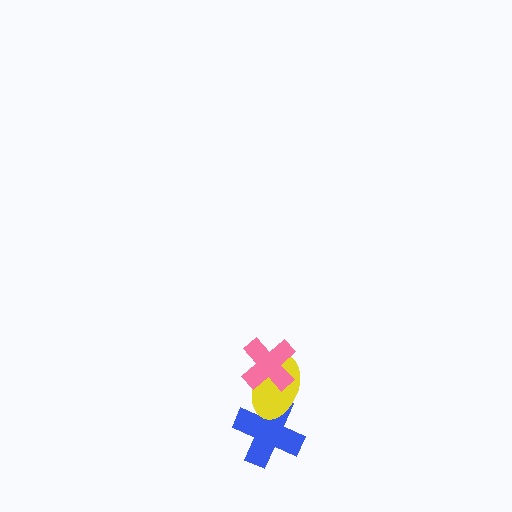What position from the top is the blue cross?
The blue cross is 3rd from the top.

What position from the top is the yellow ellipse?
The yellow ellipse is 2nd from the top.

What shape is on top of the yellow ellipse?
The pink cross is on top of the yellow ellipse.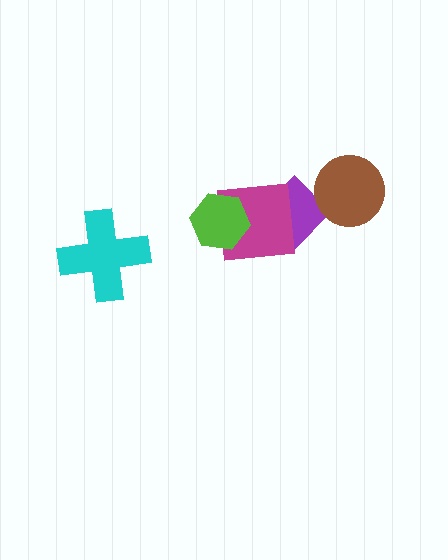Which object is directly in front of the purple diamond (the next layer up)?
The magenta square is directly in front of the purple diamond.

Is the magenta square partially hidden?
Yes, it is partially covered by another shape.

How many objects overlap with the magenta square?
2 objects overlap with the magenta square.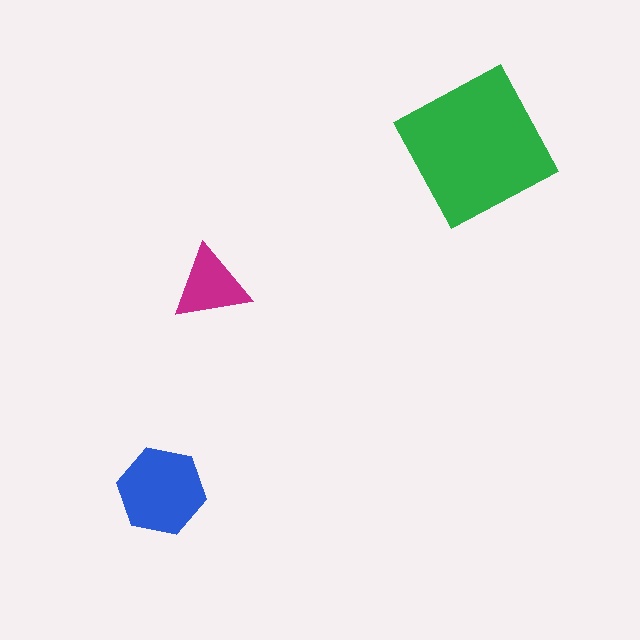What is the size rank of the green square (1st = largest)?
1st.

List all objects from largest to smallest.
The green square, the blue hexagon, the magenta triangle.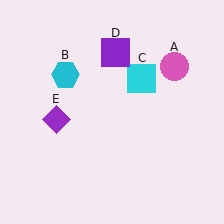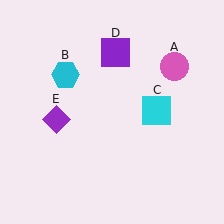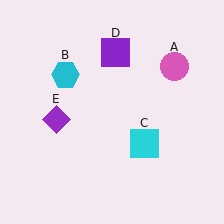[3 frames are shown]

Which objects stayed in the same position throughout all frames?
Pink circle (object A) and cyan hexagon (object B) and purple square (object D) and purple diamond (object E) remained stationary.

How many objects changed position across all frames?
1 object changed position: cyan square (object C).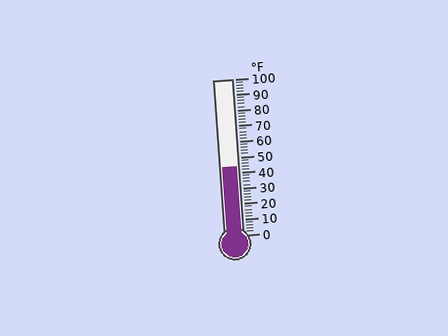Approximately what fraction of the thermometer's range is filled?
The thermometer is filled to approximately 45% of its range.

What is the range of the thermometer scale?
The thermometer scale ranges from 0°F to 100°F.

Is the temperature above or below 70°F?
The temperature is below 70°F.